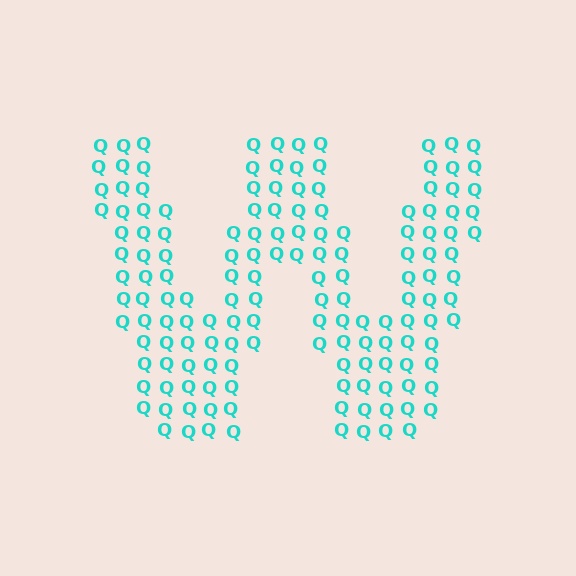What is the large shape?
The large shape is the letter W.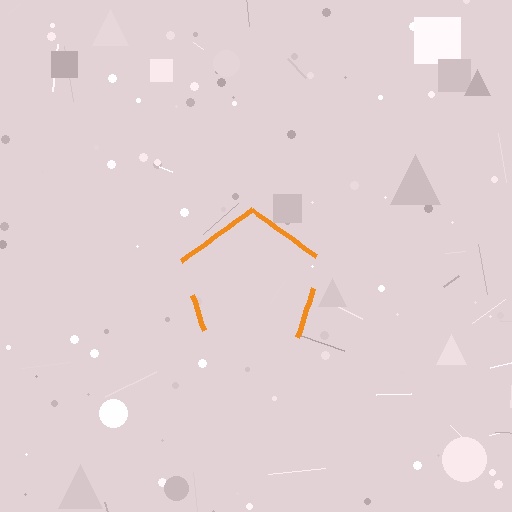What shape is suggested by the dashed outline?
The dashed outline suggests a pentagon.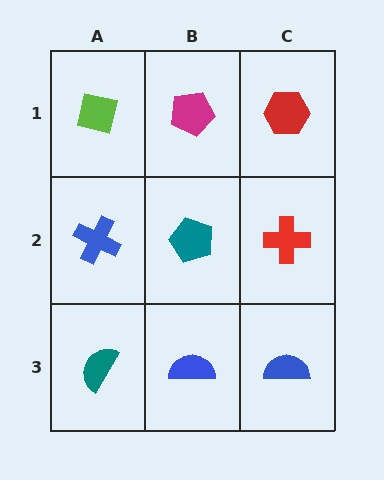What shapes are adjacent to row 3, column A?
A blue cross (row 2, column A), a blue semicircle (row 3, column B).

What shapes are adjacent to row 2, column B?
A magenta pentagon (row 1, column B), a blue semicircle (row 3, column B), a blue cross (row 2, column A), a red cross (row 2, column C).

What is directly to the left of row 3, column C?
A blue semicircle.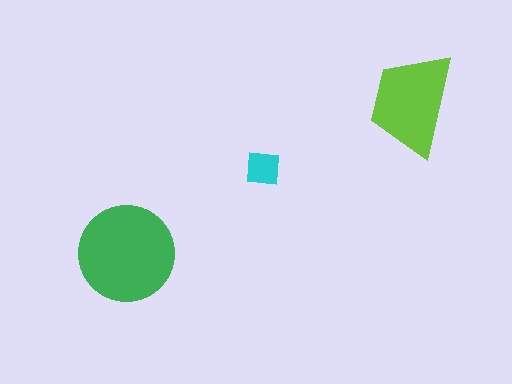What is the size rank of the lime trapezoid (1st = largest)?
2nd.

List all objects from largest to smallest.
The green circle, the lime trapezoid, the cyan square.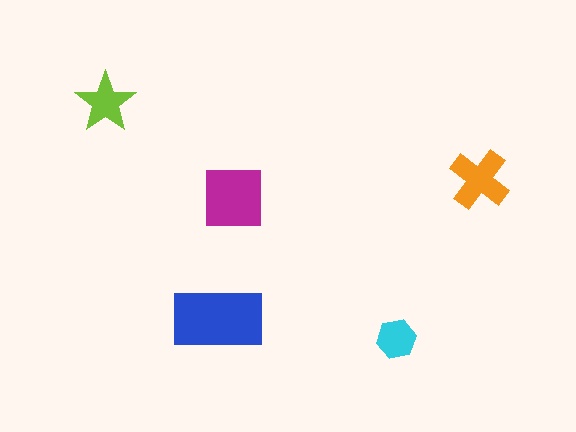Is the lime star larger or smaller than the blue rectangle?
Smaller.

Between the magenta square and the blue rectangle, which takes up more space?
The blue rectangle.